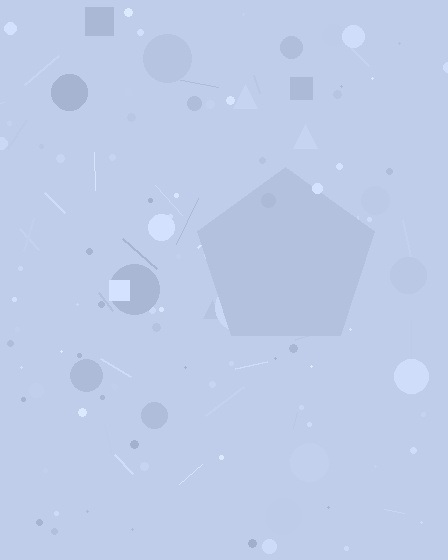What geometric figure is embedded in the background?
A pentagon is embedded in the background.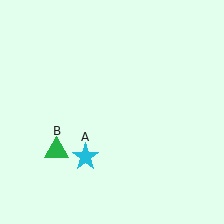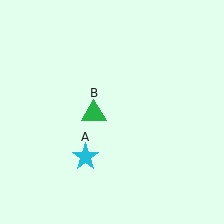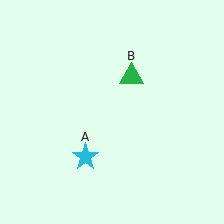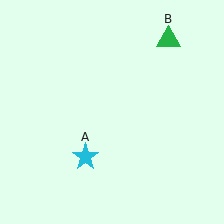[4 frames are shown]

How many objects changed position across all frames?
1 object changed position: green triangle (object B).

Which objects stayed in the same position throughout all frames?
Cyan star (object A) remained stationary.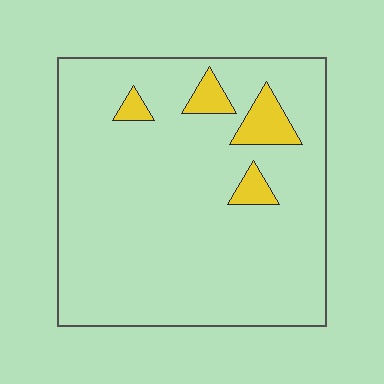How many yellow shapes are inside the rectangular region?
4.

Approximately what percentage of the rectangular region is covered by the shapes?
Approximately 10%.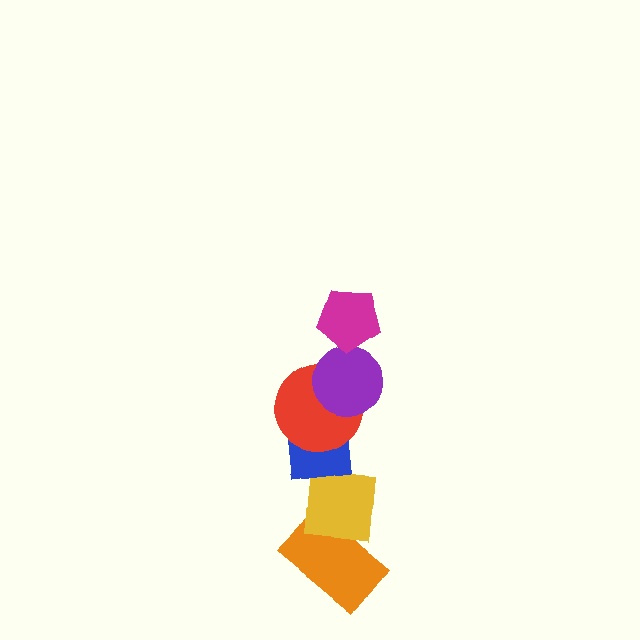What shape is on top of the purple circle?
The magenta pentagon is on top of the purple circle.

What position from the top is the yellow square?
The yellow square is 5th from the top.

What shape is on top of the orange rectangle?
The yellow square is on top of the orange rectangle.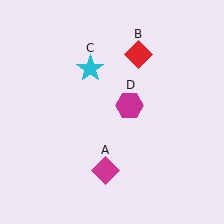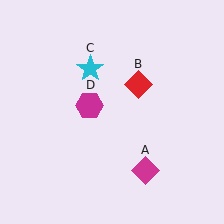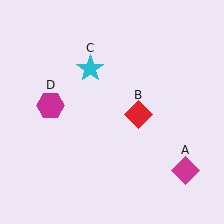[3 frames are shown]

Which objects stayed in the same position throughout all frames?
Cyan star (object C) remained stationary.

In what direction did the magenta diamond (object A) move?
The magenta diamond (object A) moved right.